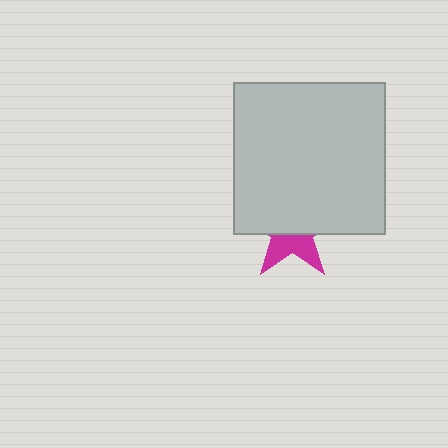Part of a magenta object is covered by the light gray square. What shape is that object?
It is a star.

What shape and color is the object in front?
The object in front is a light gray square.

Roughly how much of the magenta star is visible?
A small part of it is visible (roughly 39%).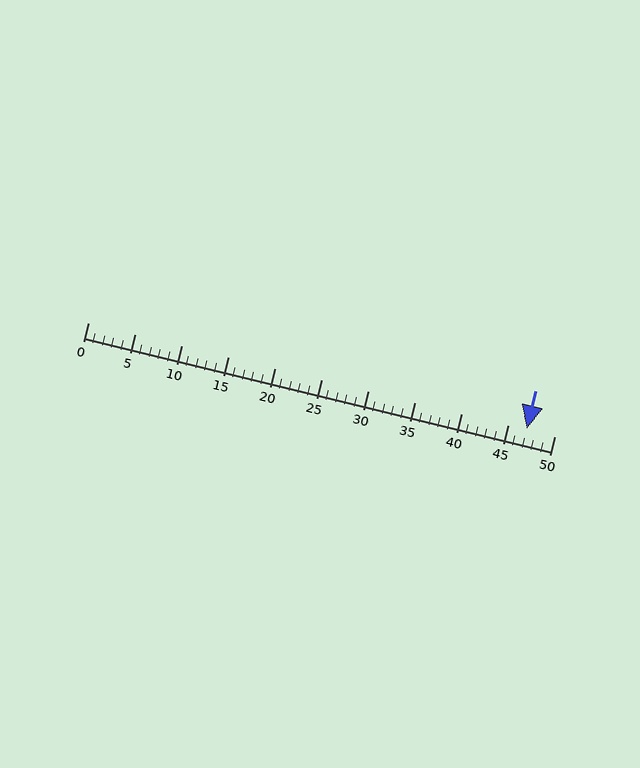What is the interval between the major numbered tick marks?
The major tick marks are spaced 5 units apart.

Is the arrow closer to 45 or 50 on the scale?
The arrow is closer to 45.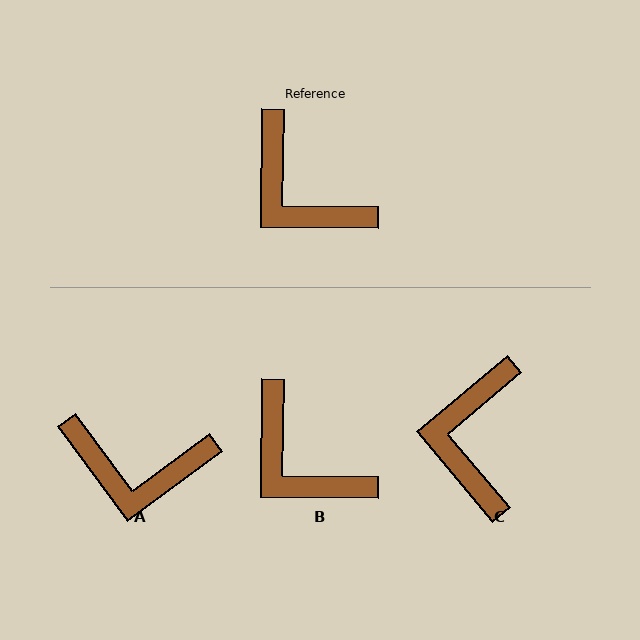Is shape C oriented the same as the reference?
No, it is off by about 49 degrees.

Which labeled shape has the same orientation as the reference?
B.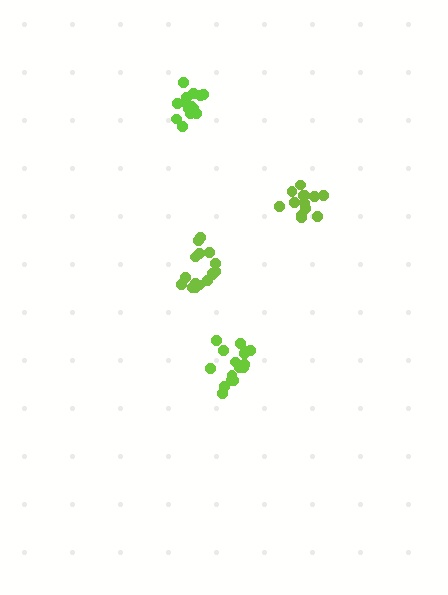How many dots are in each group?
Group 1: 13 dots, Group 2: 16 dots, Group 3: 14 dots, Group 4: 17 dots (60 total).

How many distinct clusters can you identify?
There are 4 distinct clusters.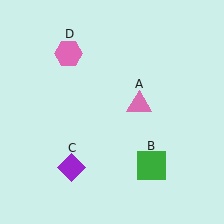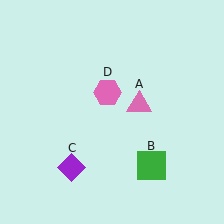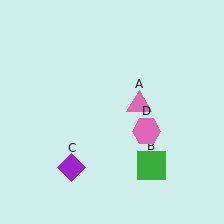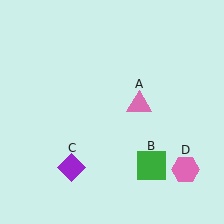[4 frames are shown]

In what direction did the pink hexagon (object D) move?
The pink hexagon (object D) moved down and to the right.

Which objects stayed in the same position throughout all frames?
Pink triangle (object A) and green square (object B) and purple diamond (object C) remained stationary.